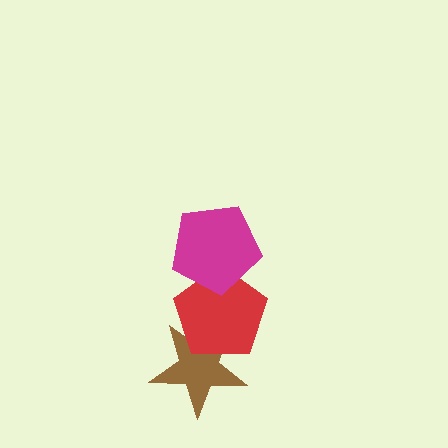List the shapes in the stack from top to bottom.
From top to bottom: the magenta pentagon, the red pentagon, the brown star.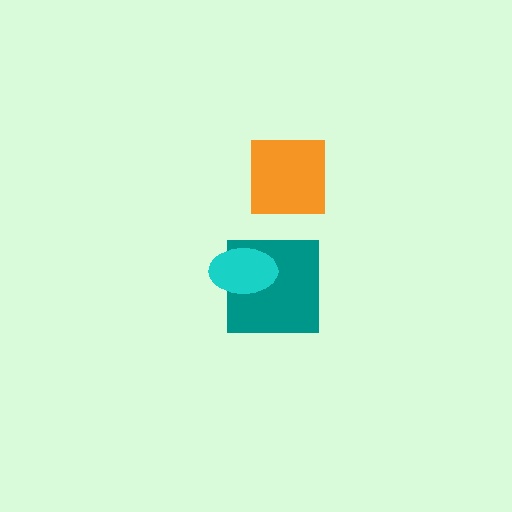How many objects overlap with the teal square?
1 object overlaps with the teal square.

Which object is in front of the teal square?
The cyan ellipse is in front of the teal square.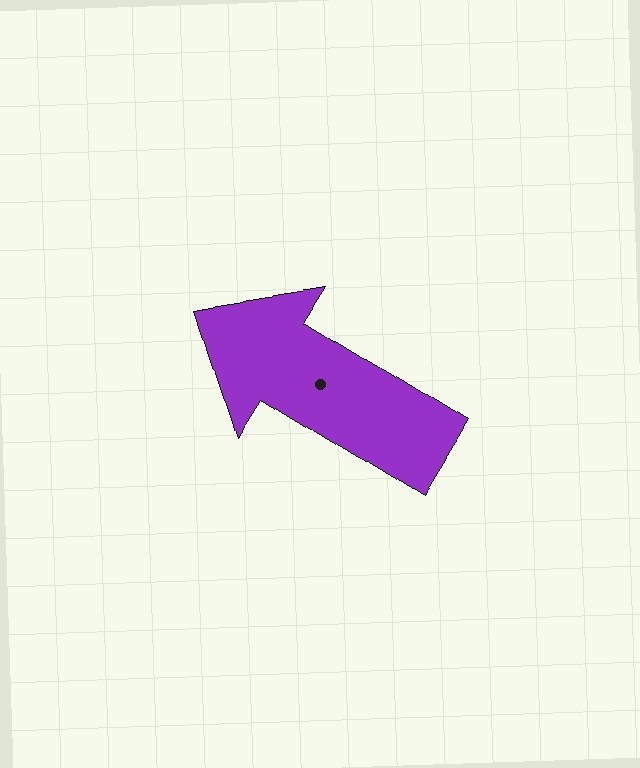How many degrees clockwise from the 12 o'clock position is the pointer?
Approximately 302 degrees.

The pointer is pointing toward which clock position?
Roughly 10 o'clock.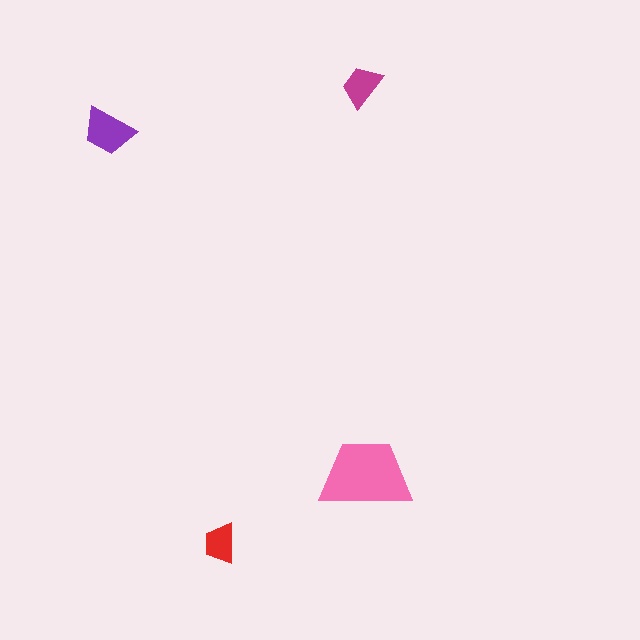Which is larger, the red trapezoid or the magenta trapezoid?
The magenta one.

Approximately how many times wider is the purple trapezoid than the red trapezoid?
About 1.5 times wider.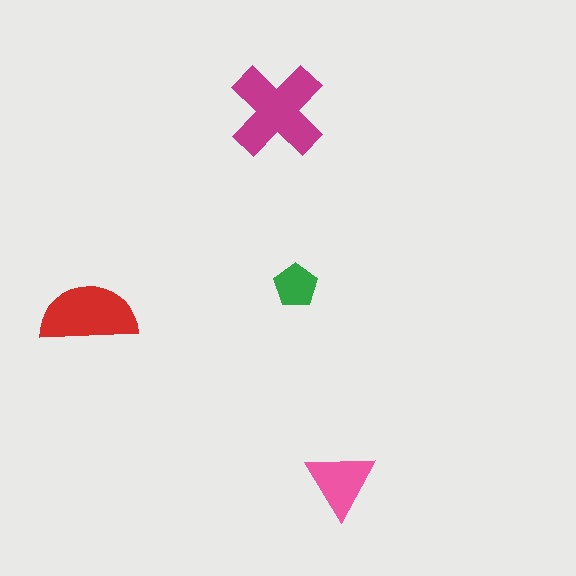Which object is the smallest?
The green pentagon.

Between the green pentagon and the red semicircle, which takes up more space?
The red semicircle.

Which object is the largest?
The magenta cross.